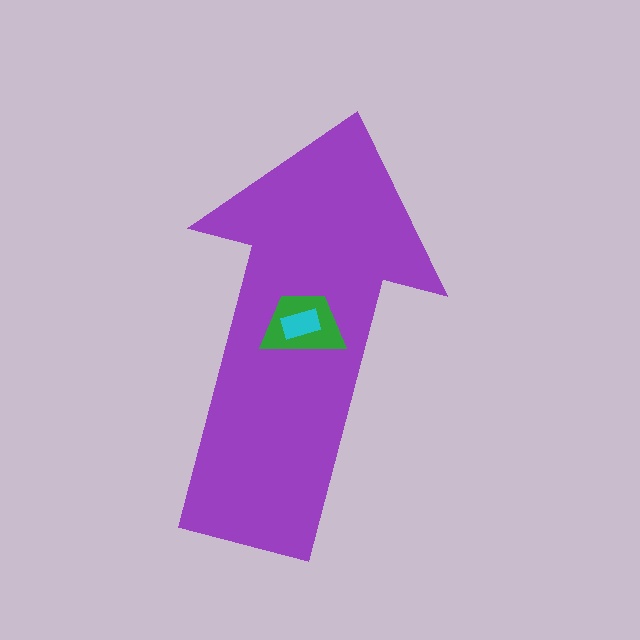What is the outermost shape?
The purple arrow.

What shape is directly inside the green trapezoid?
The cyan rectangle.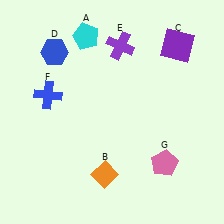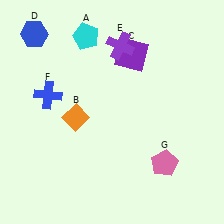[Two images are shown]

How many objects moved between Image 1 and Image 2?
3 objects moved between the two images.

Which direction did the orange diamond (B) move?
The orange diamond (B) moved up.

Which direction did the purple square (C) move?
The purple square (C) moved left.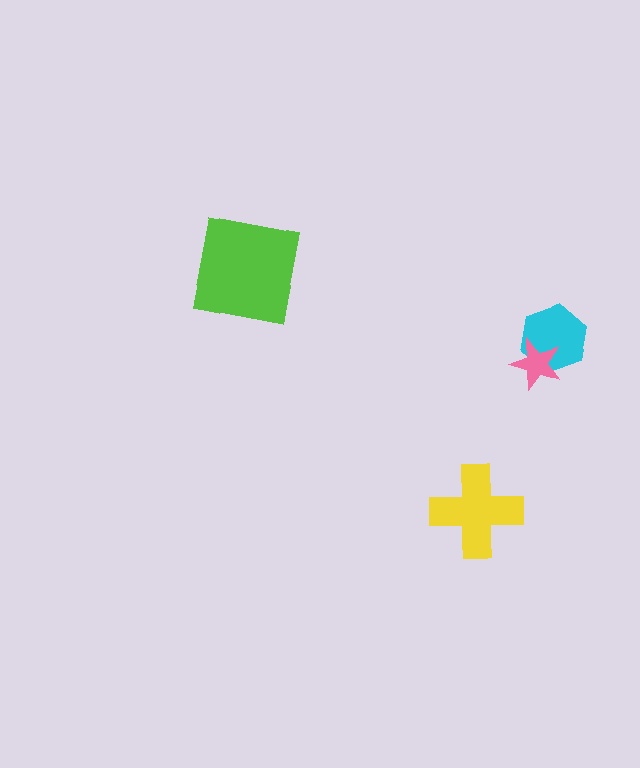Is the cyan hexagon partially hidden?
Yes, it is partially covered by another shape.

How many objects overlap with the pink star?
1 object overlaps with the pink star.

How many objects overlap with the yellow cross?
0 objects overlap with the yellow cross.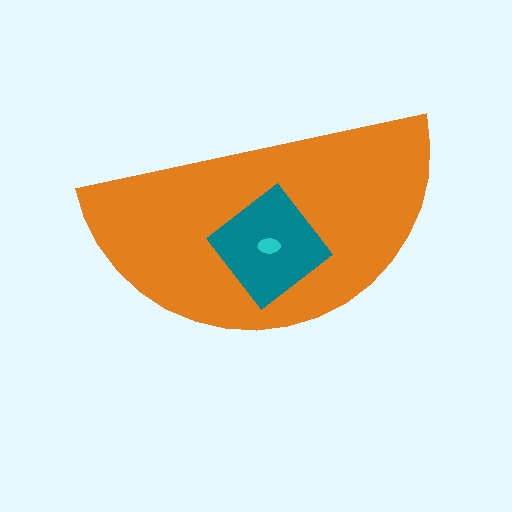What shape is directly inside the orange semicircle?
The teal diamond.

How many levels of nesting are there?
3.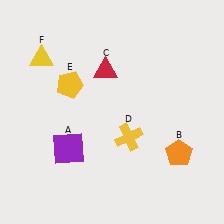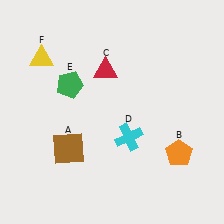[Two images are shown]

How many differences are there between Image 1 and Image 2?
There are 3 differences between the two images.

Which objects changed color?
A changed from purple to brown. D changed from yellow to cyan. E changed from yellow to green.